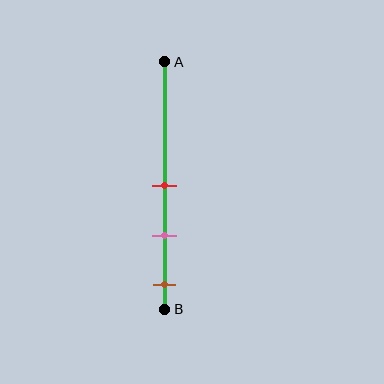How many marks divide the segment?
There are 3 marks dividing the segment.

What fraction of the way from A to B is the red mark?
The red mark is approximately 50% (0.5) of the way from A to B.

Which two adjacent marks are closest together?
The red and pink marks are the closest adjacent pair.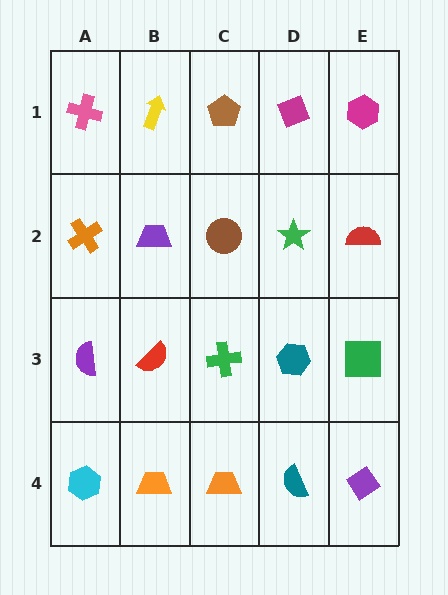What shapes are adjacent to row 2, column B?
A yellow arrow (row 1, column B), a red semicircle (row 3, column B), an orange cross (row 2, column A), a brown circle (row 2, column C).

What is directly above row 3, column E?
A red semicircle.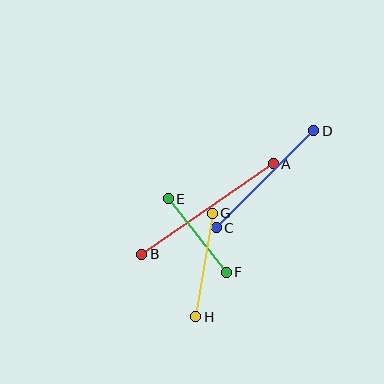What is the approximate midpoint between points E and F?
The midpoint is at approximately (197, 235) pixels.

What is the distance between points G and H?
The distance is approximately 105 pixels.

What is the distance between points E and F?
The distance is approximately 94 pixels.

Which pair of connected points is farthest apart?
Points A and B are farthest apart.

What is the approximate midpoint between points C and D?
The midpoint is at approximately (265, 179) pixels.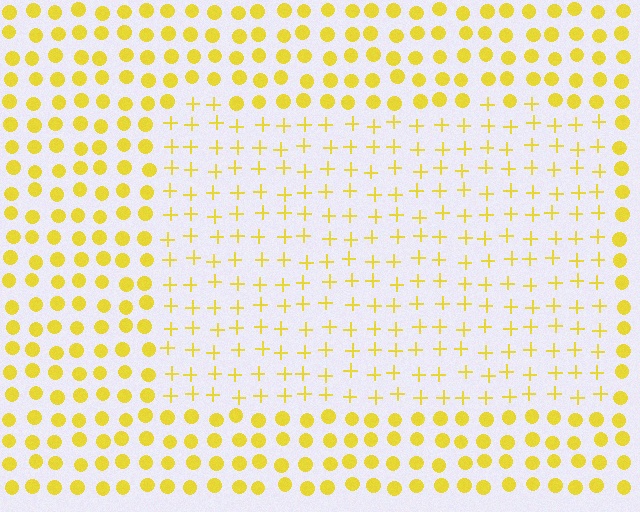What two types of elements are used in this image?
The image uses plus signs inside the rectangle region and circles outside it.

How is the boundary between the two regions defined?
The boundary is defined by a change in element shape: plus signs inside vs. circles outside. All elements share the same color and spacing.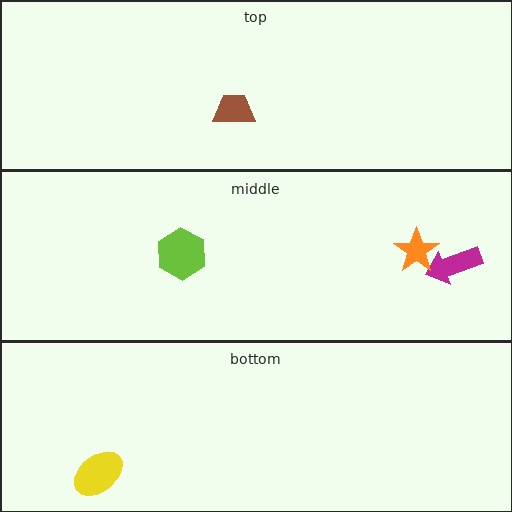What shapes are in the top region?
The brown trapezoid.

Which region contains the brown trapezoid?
The top region.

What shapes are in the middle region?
The magenta arrow, the orange star, the lime hexagon.